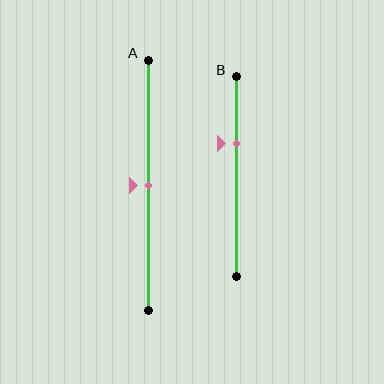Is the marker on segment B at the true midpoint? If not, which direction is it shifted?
No, the marker on segment B is shifted upward by about 17% of the segment length.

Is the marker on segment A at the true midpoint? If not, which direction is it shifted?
Yes, the marker on segment A is at the true midpoint.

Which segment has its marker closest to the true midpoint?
Segment A has its marker closest to the true midpoint.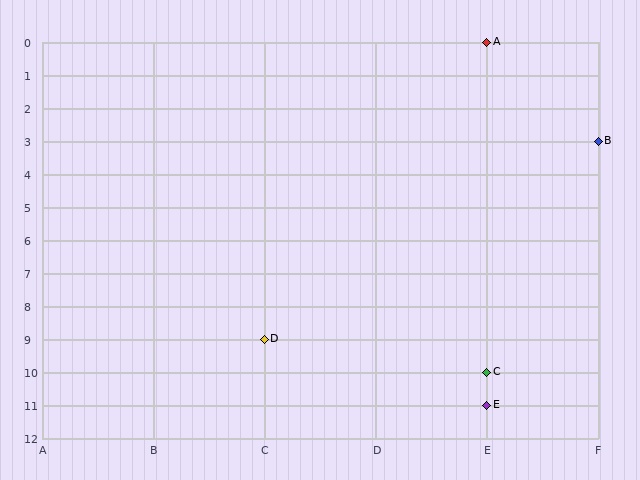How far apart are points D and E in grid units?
Points D and E are 2 columns and 2 rows apart (about 2.8 grid units diagonally).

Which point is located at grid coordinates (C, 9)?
Point D is at (C, 9).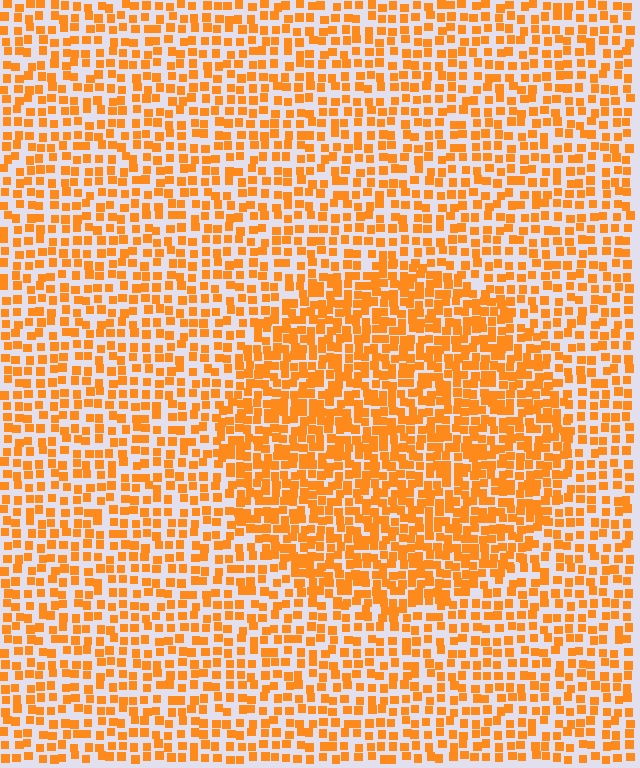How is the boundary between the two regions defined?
The boundary is defined by a change in element density (approximately 1.7x ratio). All elements are the same color, size, and shape.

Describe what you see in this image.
The image contains small orange elements arranged at two different densities. A circle-shaped region is visible where the elements are more densely packed than the surrounding area.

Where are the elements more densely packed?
The elements are more densely packed inside the circle boundary.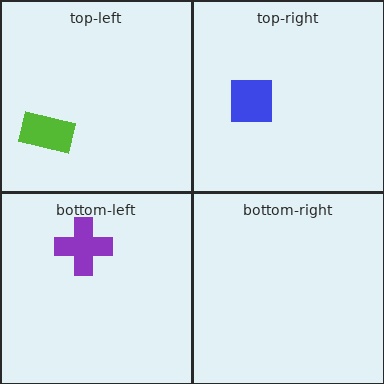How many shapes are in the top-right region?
1.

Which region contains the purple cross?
The bottom-left region.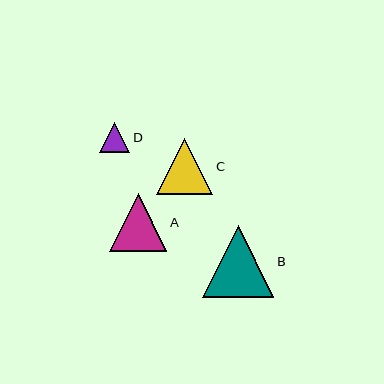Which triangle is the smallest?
Triangle D is the smallest with a size of approximately 31 pixels.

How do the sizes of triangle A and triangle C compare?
Triangle A and triangle C are approximately the same size.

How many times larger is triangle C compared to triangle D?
Triangle C is approximately 1.8 times the size of triangle D.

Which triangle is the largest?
Triangle B is the largest with a size of approximately 72 pixels.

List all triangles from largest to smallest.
From largest to smallest: B, A, C, D.